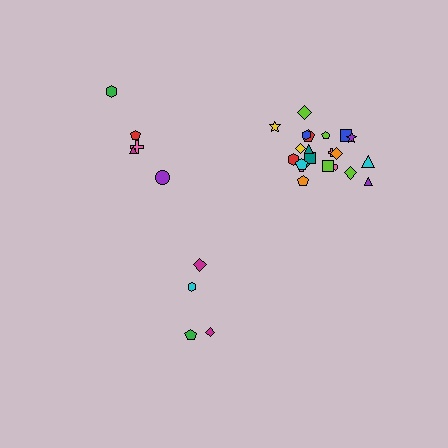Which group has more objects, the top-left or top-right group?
The top-right group.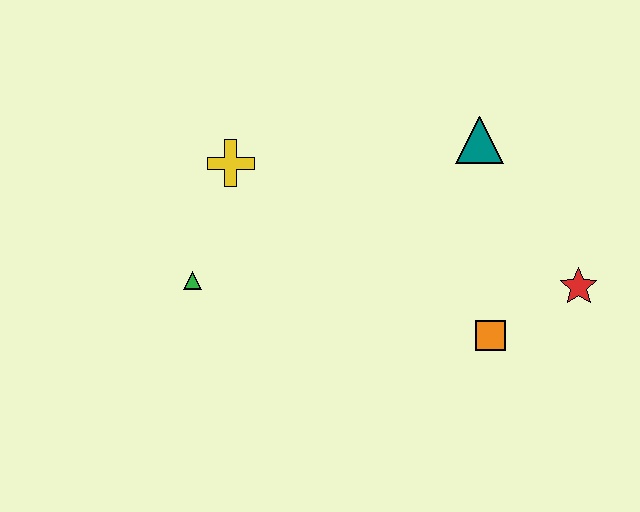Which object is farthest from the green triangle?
The red star is farthest from the green triangle.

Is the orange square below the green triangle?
Yes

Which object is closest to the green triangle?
The yellow cross is closest to the green triangle.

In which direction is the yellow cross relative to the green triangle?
The yellow cross is above the green triangle.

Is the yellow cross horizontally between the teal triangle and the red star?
No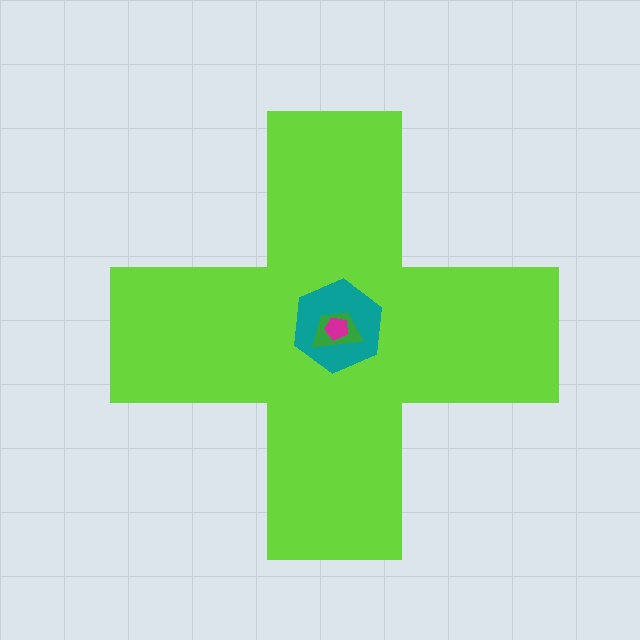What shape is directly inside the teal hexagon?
The green trapezoid.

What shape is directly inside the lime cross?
The teal hexagon.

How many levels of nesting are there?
4.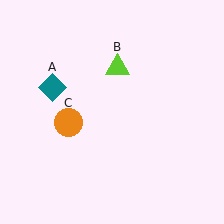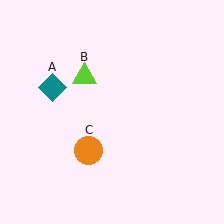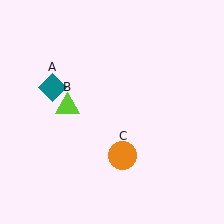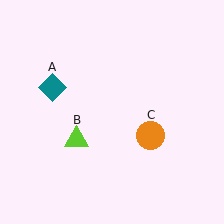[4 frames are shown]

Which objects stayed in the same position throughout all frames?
Teal diamond (object A) remained stationary.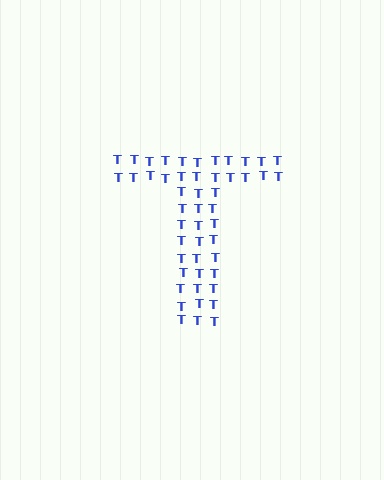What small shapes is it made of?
It is made of small letter T's.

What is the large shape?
The large shape is the letter T.